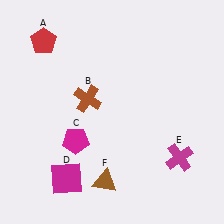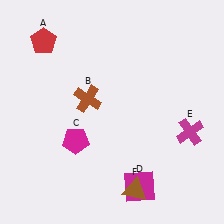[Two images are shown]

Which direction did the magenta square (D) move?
The magenta square (D) moved right.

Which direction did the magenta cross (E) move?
The magenta cross (E) moved up.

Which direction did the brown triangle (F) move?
The brown triangle (F) moved right.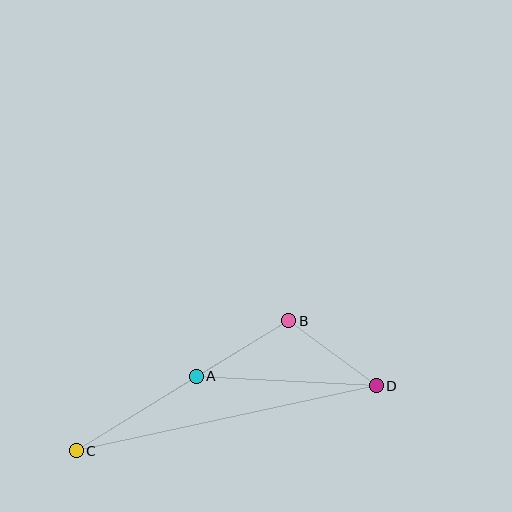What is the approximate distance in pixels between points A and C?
The distance between A and C is approximately 141 pixels.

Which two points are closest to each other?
Points A and B are closest to each other.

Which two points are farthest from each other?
Points C and D are farthest from each other.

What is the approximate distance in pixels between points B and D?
The distance between B and D is approximately 109 pixels.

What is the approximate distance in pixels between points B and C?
The distance between B and C is approximately 249 pixels.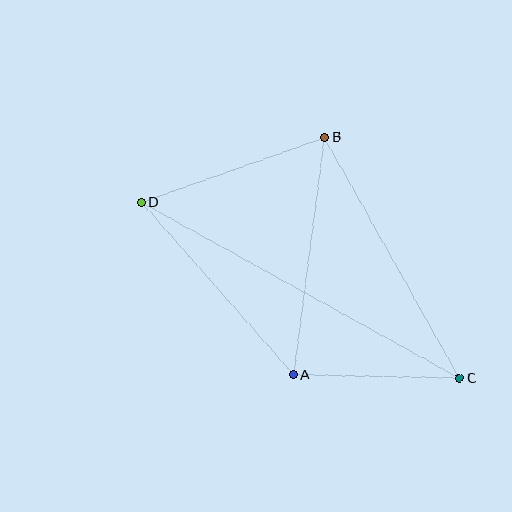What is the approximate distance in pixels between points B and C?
The distance between B and C is approximately 276 pixels.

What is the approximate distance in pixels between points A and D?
The distance between A and D is approximately 230 pixels.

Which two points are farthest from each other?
Points C and D are farthest from each other.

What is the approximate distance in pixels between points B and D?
The distance between B and D is approximately 195 pixels.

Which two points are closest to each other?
Points A and C are closest to each other.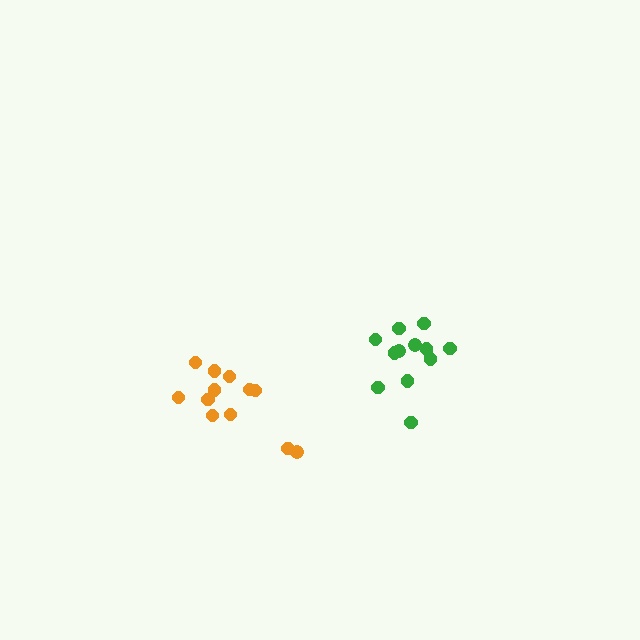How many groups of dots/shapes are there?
There are 2 groups.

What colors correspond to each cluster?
The clusters are colored: orange, green.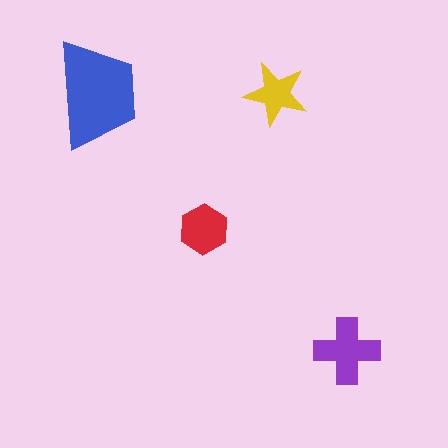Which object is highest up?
The blue trapezoid is topmost.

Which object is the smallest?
The yellow star.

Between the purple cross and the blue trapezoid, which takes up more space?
The blue trapezoid.